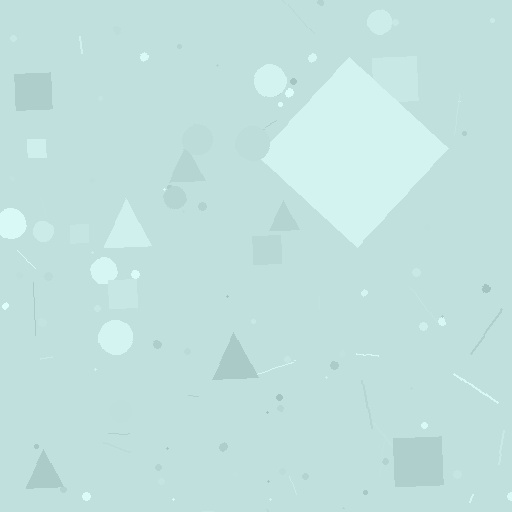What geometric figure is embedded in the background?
A diamond is embedded in the background.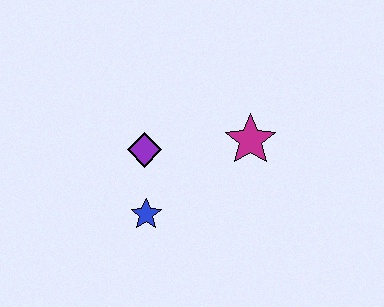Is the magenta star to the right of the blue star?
Yes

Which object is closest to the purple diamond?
The blue star is closest to the purple diamond.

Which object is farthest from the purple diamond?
The magenta star is farthest from the purple diamond.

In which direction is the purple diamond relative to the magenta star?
The purple diamond is to the left of the magenta star.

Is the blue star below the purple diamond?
Yes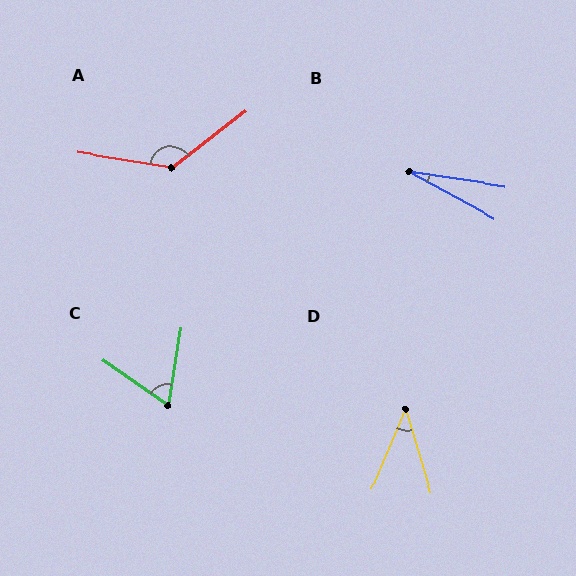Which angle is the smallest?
B, at approximately 20 degrees.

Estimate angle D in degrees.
Approximately 40 degrees.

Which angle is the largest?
A, at approximately 134 degrees.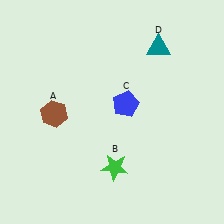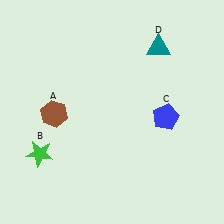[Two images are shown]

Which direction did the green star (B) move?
The green star (B) moved left.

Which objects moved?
The objects that moved are: the green star (B), the blue pentagon (C).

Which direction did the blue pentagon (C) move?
The blue pentagon (C) moved right.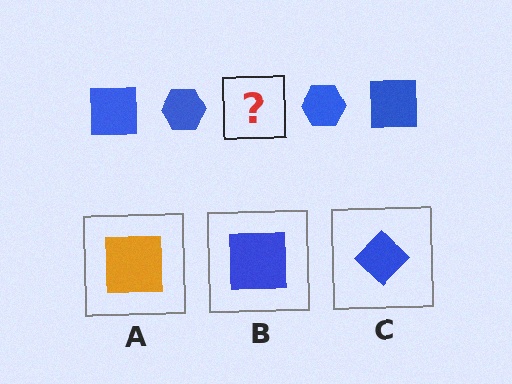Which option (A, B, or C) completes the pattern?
B.